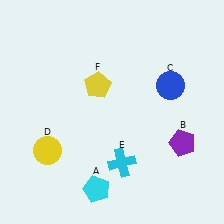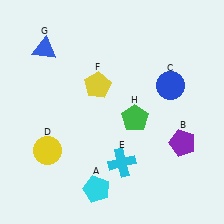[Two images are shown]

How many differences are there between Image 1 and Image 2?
There are 2 differences between the two images.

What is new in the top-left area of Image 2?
A blue triangle (G) was added in the top-left area of Image 2.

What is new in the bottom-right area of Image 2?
A green pentagon (H) was added in the bottom-right area of Image 2.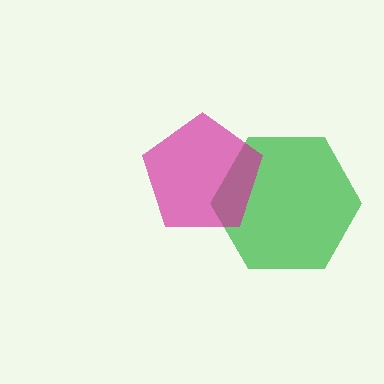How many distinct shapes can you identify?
There are 2 distinct shapes: a green hexagon, a magenta pentagon.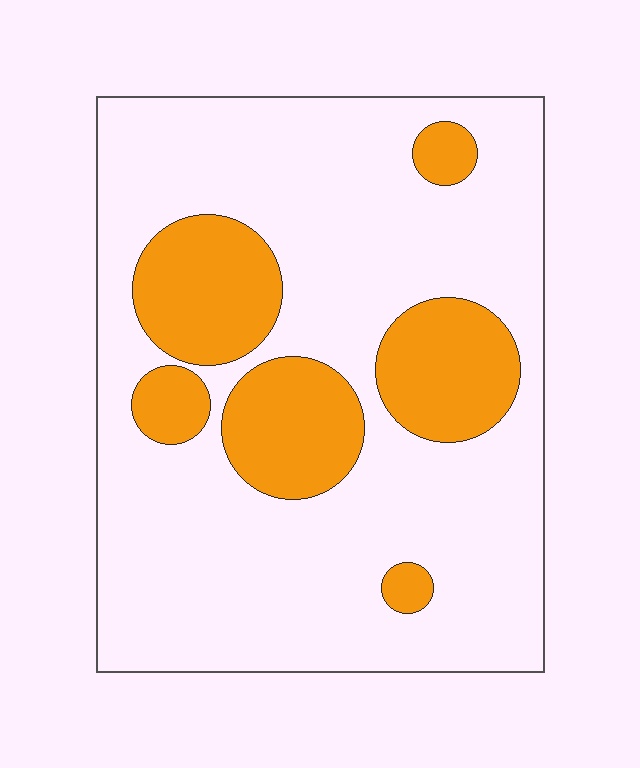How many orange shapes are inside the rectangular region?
6.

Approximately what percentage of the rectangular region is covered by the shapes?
Approximately 25%.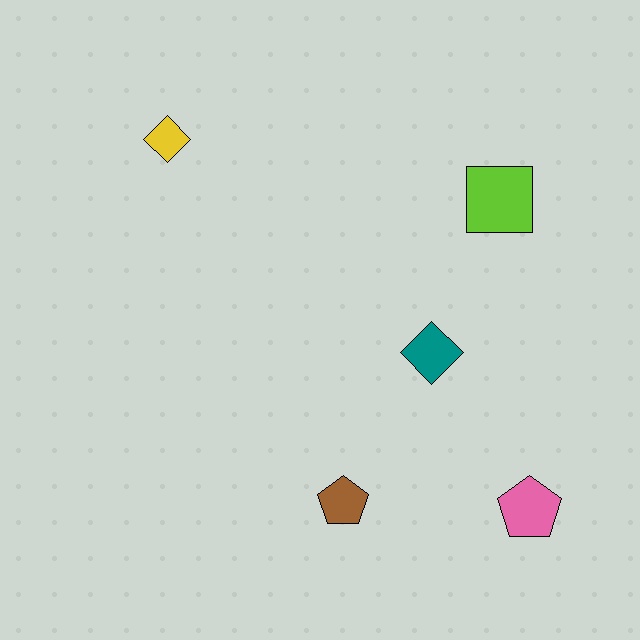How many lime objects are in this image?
There is 1 lime object.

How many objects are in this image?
There are 5 objects.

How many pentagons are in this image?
There are 2 pentagons.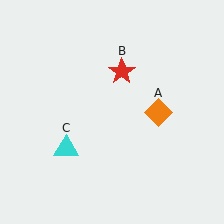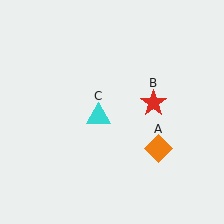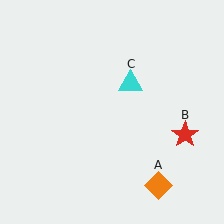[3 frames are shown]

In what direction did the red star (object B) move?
The red star (object B) moved down and to the right.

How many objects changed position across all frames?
3 objects changed position: orange diamond (object A), red star (object B), cyan triangle (object C).